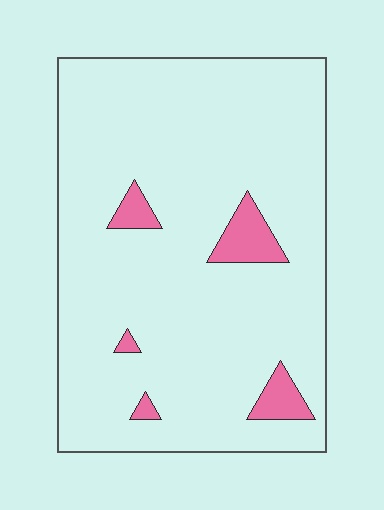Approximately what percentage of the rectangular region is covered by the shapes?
Approximately 5%.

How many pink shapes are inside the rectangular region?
5.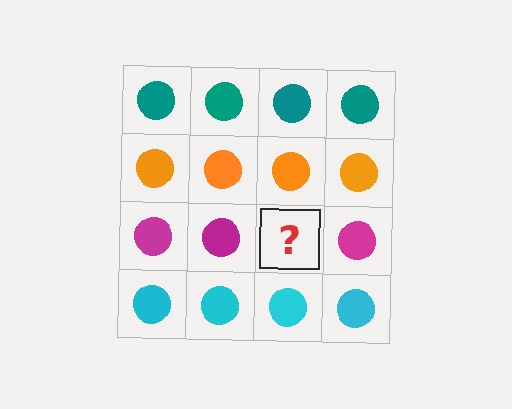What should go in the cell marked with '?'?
The missing cell should contain a magenta circle.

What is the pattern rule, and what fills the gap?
The rule is that each row has a consistent color. The gap should be filled with a magenta circle.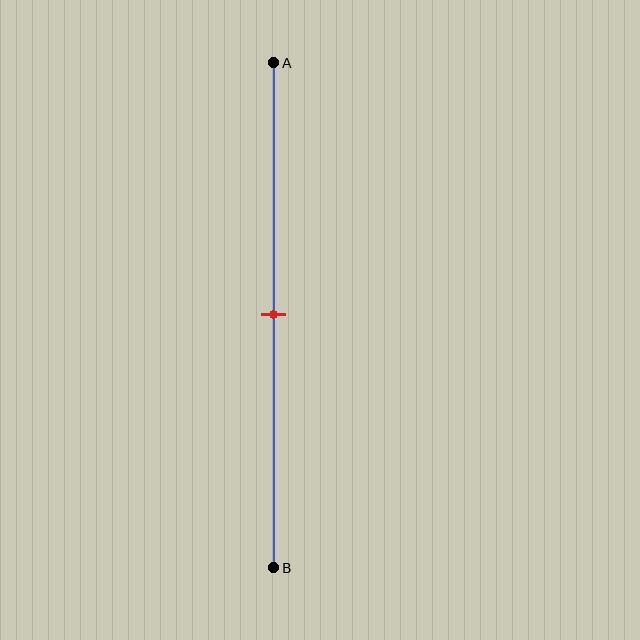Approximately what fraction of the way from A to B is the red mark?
The red mark is approximately 50% of the way from A to B.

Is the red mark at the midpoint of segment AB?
Yes, the mark is approximately at the midpoint.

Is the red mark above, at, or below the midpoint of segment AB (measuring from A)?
The red mark is approximately at the midpoint of segment AB.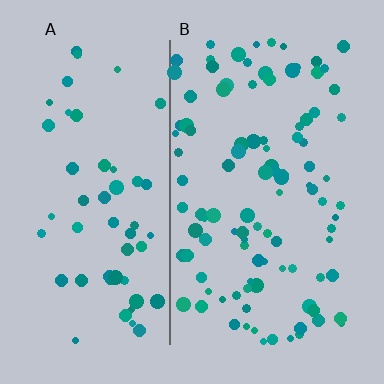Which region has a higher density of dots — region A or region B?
B (the right).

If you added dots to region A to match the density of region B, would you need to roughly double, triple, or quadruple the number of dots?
Approximately double.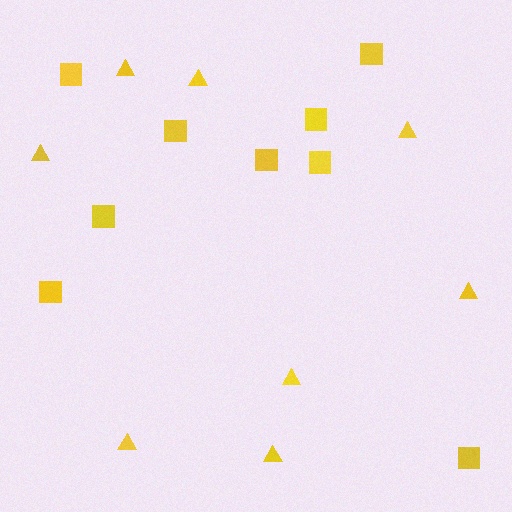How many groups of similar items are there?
There are 2 groups: one group of squares (9) and one group of triangles (8).